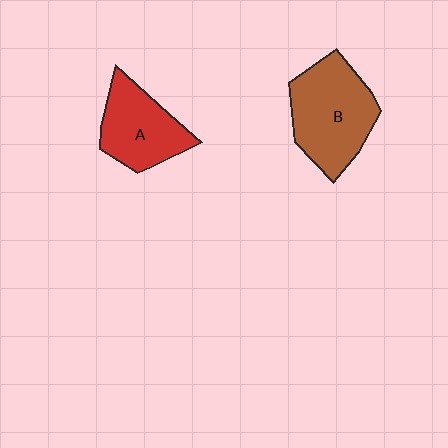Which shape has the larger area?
Shape B (brown).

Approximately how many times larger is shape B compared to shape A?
Approximately 1.3 times.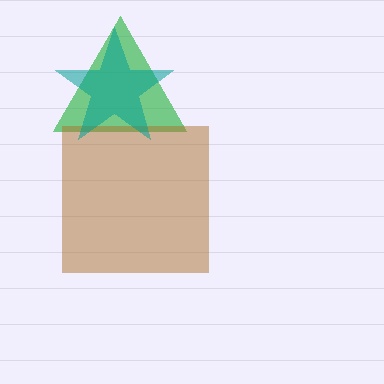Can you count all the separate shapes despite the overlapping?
Yes, there are 3 separate shapes.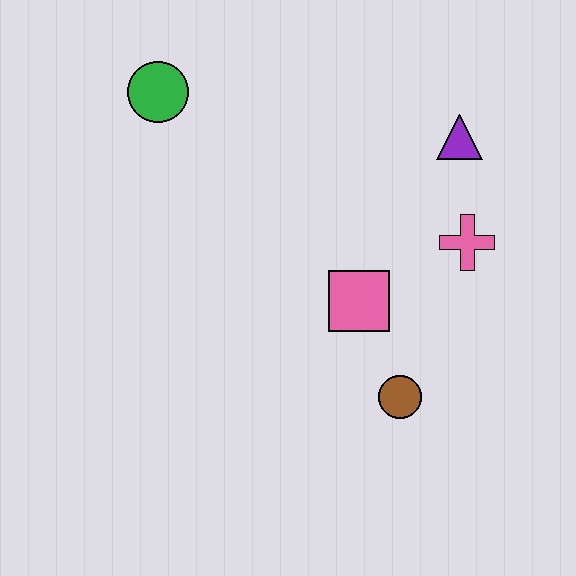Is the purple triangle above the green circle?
No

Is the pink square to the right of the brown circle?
No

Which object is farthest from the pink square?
The green circle is farthest from the pink square.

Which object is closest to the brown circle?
The pink square is closest to the brown circle.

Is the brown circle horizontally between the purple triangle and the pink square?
Yes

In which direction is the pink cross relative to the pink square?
The pink cross is to the right of the pink square.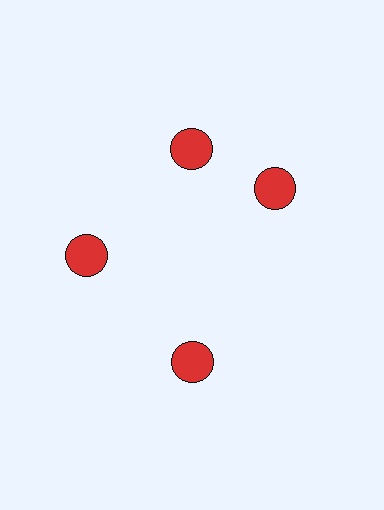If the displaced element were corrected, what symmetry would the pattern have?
It would have 4-fold rotational symmetry — the pattern would map onto itself every 90 degrees.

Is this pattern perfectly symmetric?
No. The 4 red circles are arranged in a ring, but one element near the 3 o'clock position is rotated out of alignment along the ring, breaking the 4-fold rotational symmetry.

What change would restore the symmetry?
The symmetry would be restored by rotating it back into even spacing with its neighbors so that all 4 circles sit at equal angles and equal distance from the center.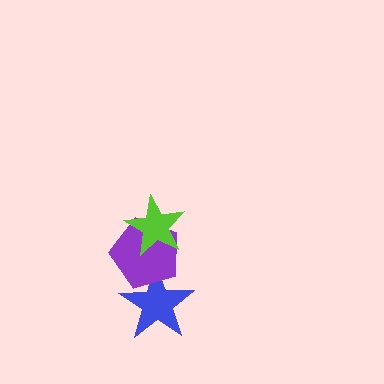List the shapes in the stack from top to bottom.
From top to bottom: the lime star, the purple pentagon, the blue star.